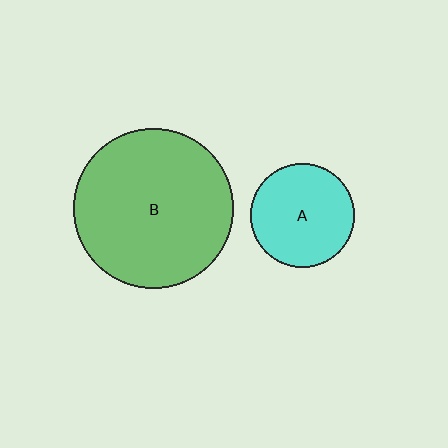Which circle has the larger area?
Circle B (green).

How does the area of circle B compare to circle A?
Approximately 2.4 times.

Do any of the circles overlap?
No, none of the circles overlap.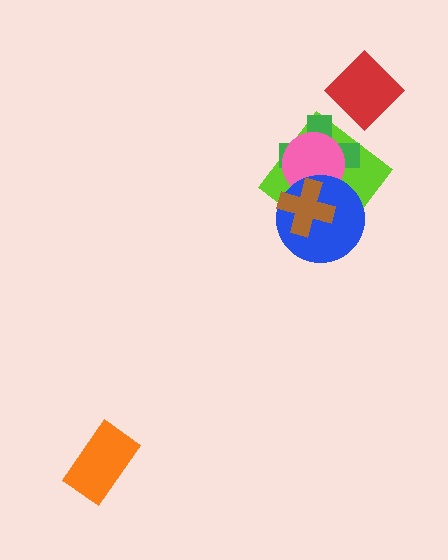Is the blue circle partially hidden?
Yes, it is partially covered by another shape.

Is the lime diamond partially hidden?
Yes, it is partially covered by another shape.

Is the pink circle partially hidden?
Yes, it is partially covered by another shape.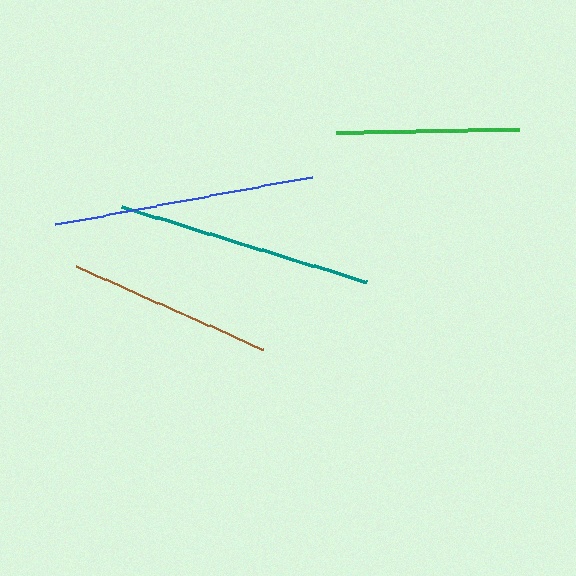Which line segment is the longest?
The blue line is the longest at approximately 261 pixels.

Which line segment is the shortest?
The green line is the shortest at approximately 183 pixels.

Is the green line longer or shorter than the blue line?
The blue line is longer than the green line.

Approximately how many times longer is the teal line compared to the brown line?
The teal line is approximately 1.2 times the length of the brown line.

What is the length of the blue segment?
The blue segment is approximately 261 pixels long.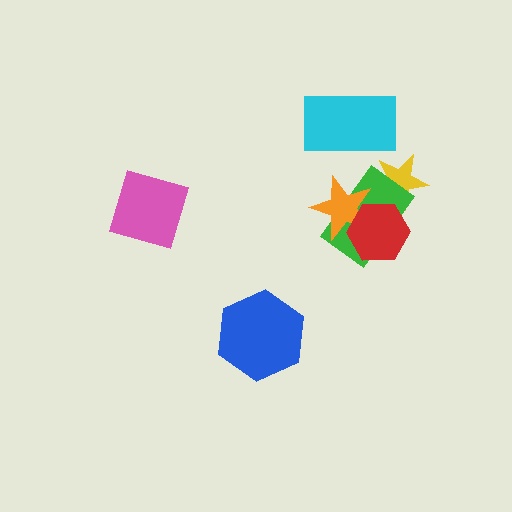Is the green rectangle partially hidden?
Yes, it is partially covered by another shape.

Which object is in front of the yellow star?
The green rectangle is in front of the yellow star.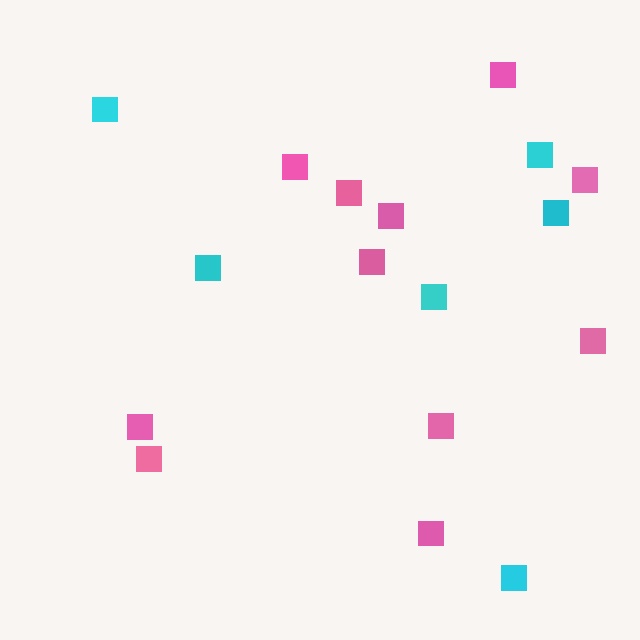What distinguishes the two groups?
There are 2 groups: one group of pink squares (11) and one group of cyan squares (6).